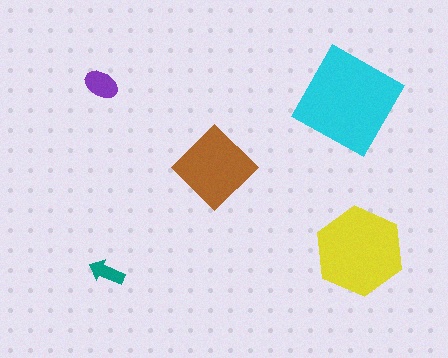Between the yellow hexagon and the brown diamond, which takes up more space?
The yellow hexagon.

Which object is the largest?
The cyan square.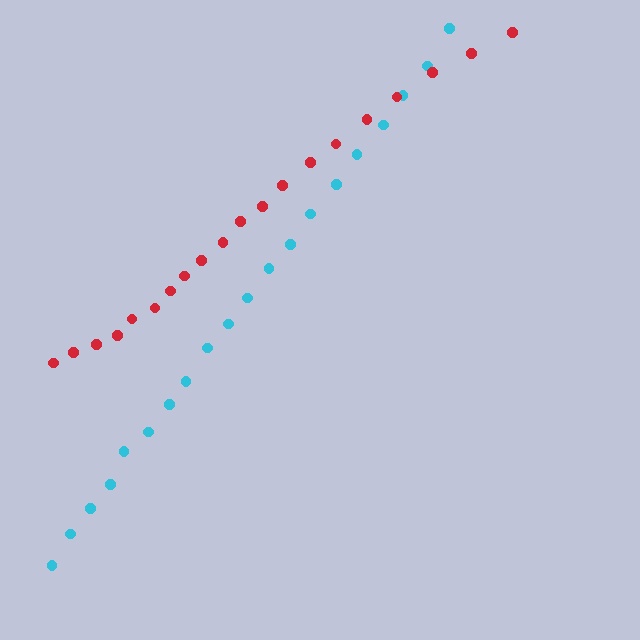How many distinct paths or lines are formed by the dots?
There are 2 distinct paths.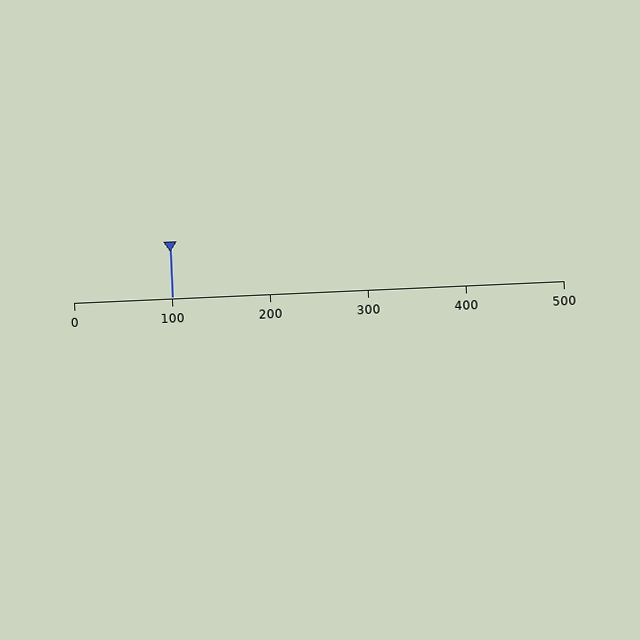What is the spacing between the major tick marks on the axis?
The major ticks are spaced 100 apart.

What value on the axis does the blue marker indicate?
The marker indicates approximately 100.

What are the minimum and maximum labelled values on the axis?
The axis runs from 0 to 500.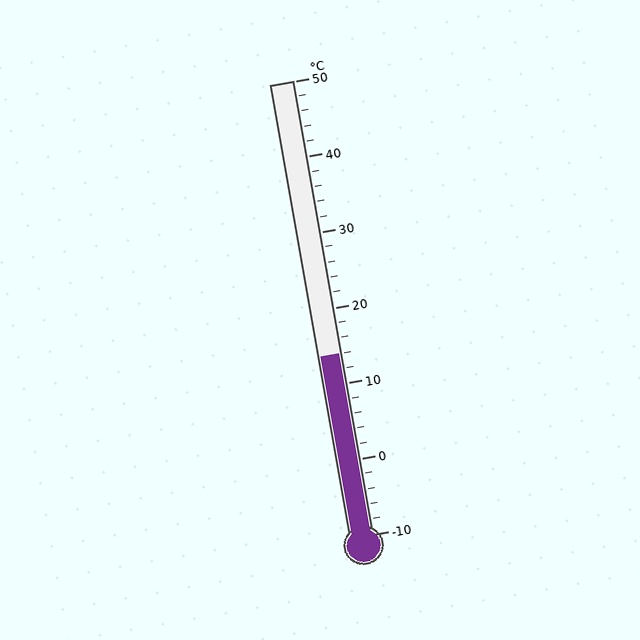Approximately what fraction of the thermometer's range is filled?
The thermometer is filled to approximately 40% of its range.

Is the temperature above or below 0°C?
The temperature is above 0°C.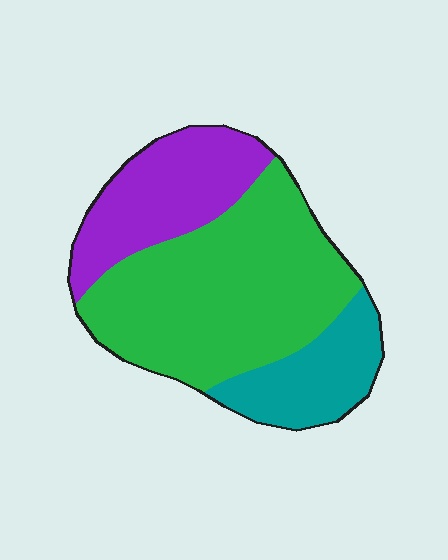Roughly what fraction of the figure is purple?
Purple takes up between a sixth and a third of the figure.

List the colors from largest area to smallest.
From largest to smallest: green, purple, teal.